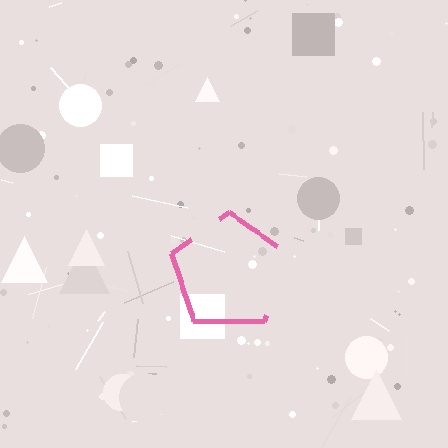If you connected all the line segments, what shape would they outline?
They would outline a pentagon.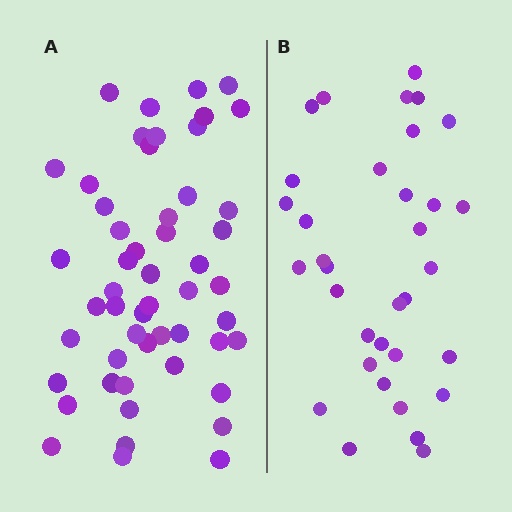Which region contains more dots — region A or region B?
Region A (the left region) has more dots.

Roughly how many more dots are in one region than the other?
Region A has approximately 20 more dots than region B.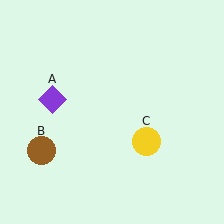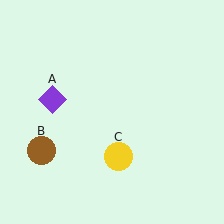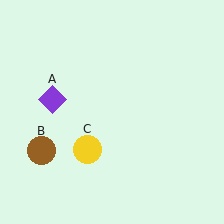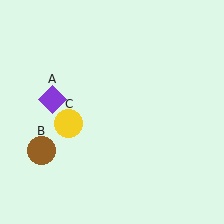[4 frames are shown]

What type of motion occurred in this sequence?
The yellow circle (object C) rotated clockwise around the center of the scene.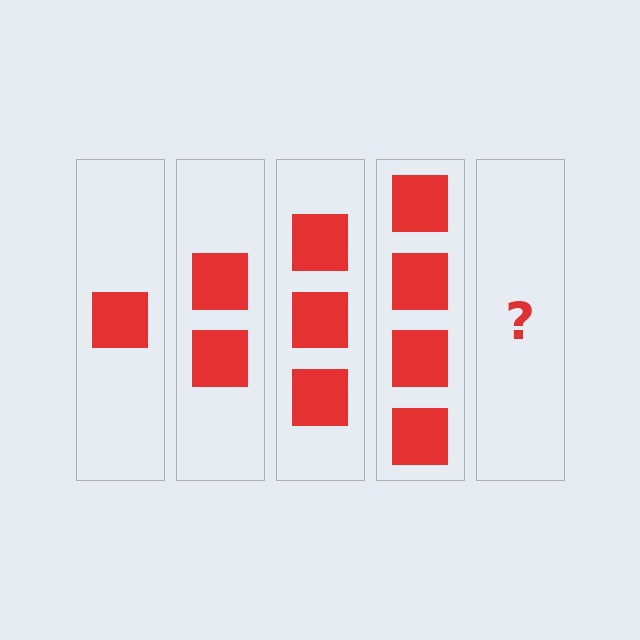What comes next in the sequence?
The next element should be 5 squares.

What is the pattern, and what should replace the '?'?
The pattern is that each step adds one more square. The '?' should be 5 squares.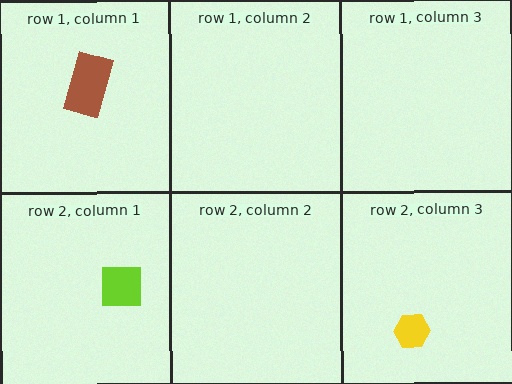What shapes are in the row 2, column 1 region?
The lime square.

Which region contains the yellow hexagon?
The row 2, column 3 region.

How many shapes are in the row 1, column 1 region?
1.